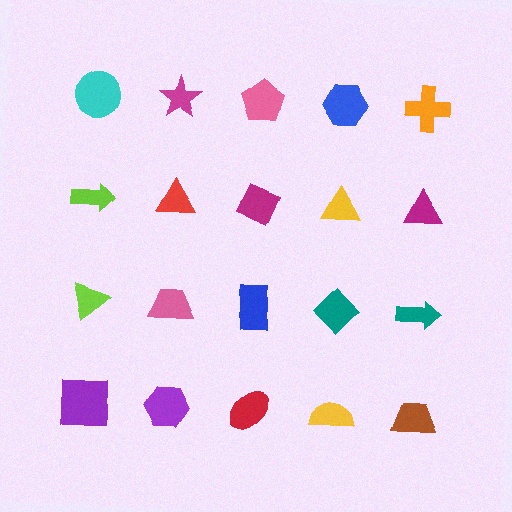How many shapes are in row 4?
5 shapes.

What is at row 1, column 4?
A blue hexagon.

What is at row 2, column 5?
A magenta triangle.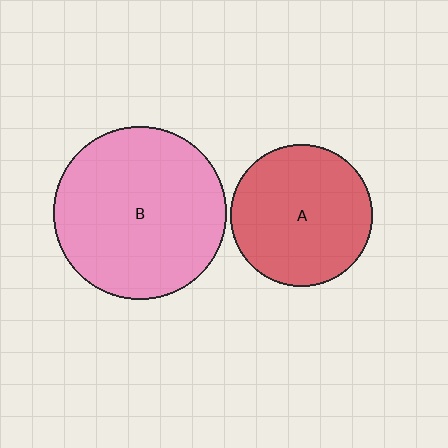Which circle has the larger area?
Circle B (pink).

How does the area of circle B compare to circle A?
Approximately 1.5 times.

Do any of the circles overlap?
No, none of the circles overlap.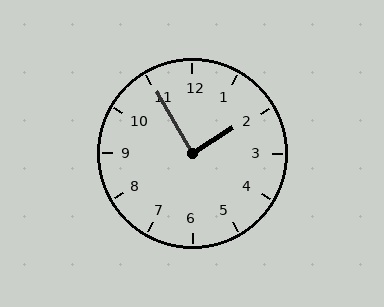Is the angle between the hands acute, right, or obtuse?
It is right.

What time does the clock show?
1:55.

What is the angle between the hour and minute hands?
Approximately 88 degrees.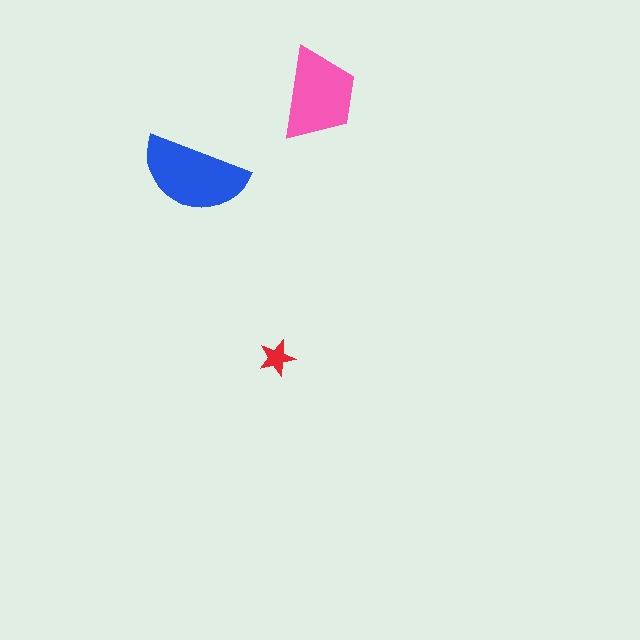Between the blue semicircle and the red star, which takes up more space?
The blue semicircle.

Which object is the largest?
The blue semicircle.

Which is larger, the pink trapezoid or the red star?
The pink trapezoid.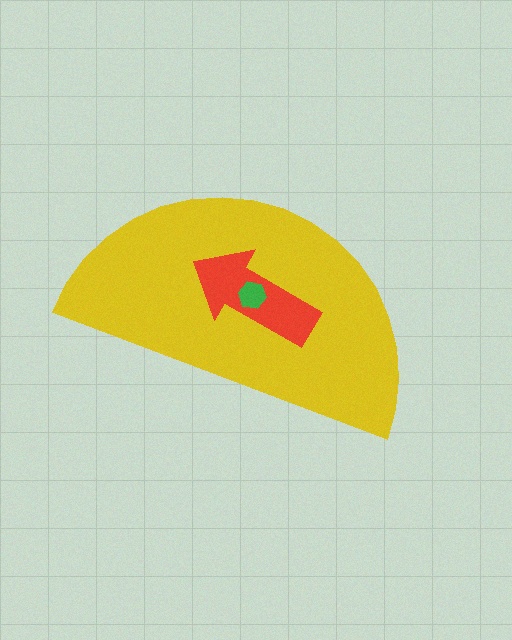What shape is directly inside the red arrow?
The green hexagon.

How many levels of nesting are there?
3.